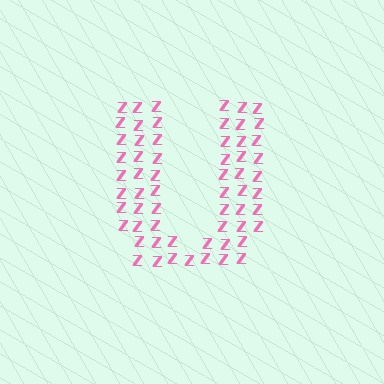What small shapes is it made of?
It is made of small letter Z's.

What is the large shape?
The large shape is the letter U.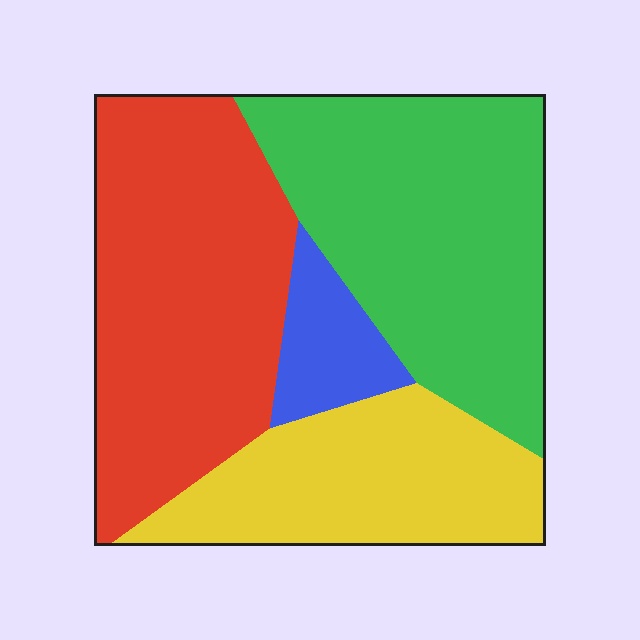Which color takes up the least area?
Blue, at roughly 5%.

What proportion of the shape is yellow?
Yellow takes up about one quarter (1/4) of the shape.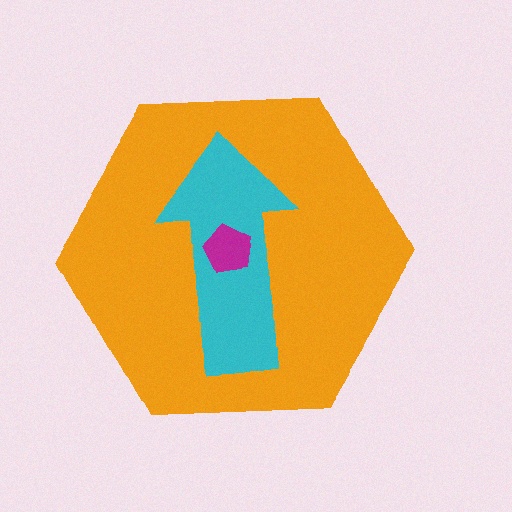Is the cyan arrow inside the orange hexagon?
Yes.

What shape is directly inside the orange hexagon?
The cyan arrow.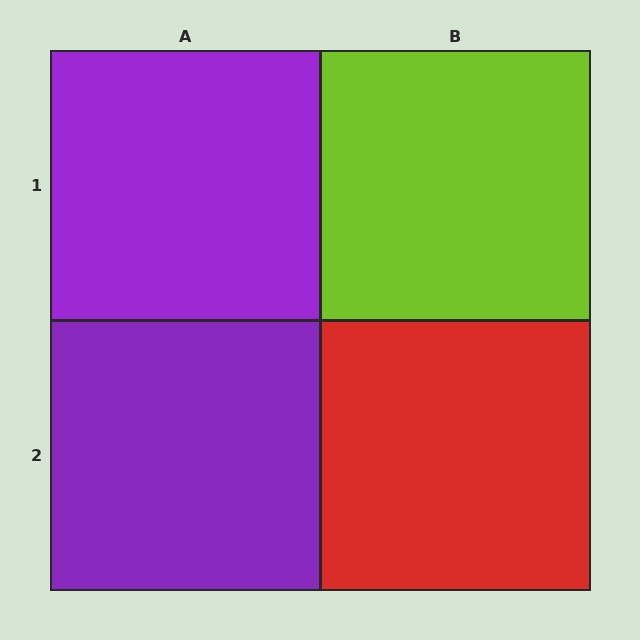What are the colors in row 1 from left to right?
Purple, lime.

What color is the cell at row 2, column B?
Red.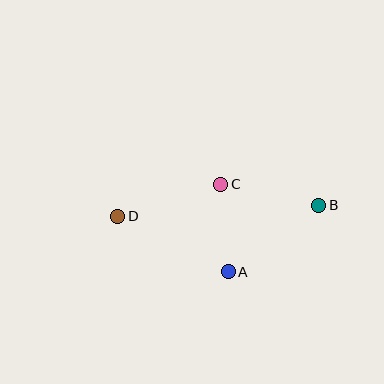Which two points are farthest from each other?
Points B and D are farthest from each other.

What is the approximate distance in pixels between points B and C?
The distance between B and C is approximately 101 pixels.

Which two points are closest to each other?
Points A and C are closest to each other.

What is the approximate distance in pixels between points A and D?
The distance between A and D is approximately 124 pixels.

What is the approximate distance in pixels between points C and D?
The distance between C and D is approximately 108 pixels.